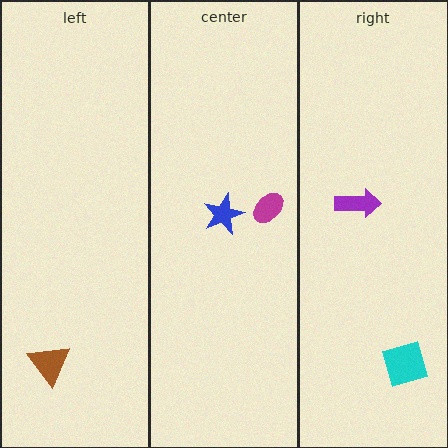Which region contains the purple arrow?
The right region.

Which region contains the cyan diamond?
The right region.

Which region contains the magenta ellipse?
The center region.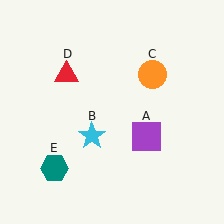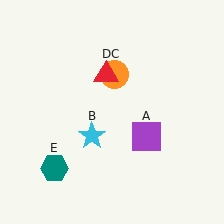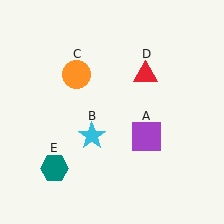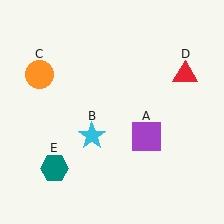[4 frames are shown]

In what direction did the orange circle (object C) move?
The orange circle (object C) moved left.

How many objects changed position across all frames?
2 objects changed position: orange circle (object C), red triangle (object D).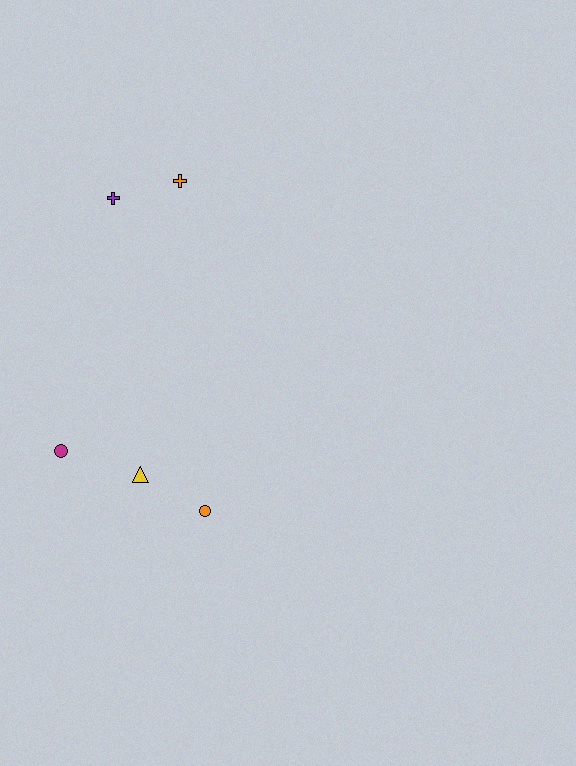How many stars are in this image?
There are no stars.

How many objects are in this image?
There are 5 objects.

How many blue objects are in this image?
There are no blue objects.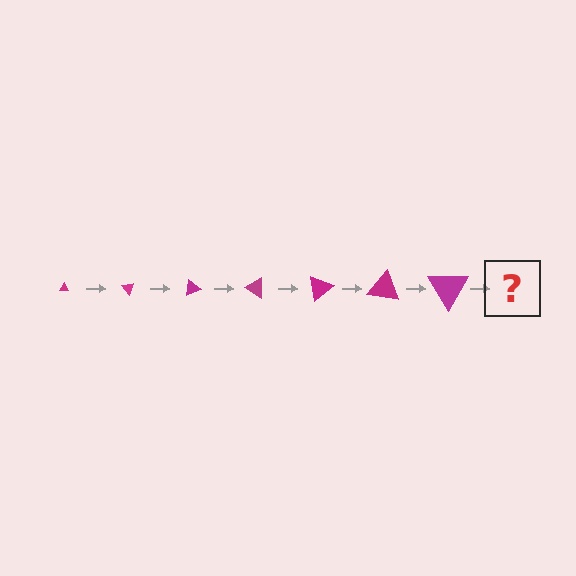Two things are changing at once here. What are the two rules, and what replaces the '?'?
The two rules are that the triangle grows larger each step and it rotates 50 degrees each step. The '?' should be a triangle, larger than the previous one and rotated 350 degrees from the start.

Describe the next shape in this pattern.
It should be a triangle, larger than the previous one and rotated 350 degrees from the start.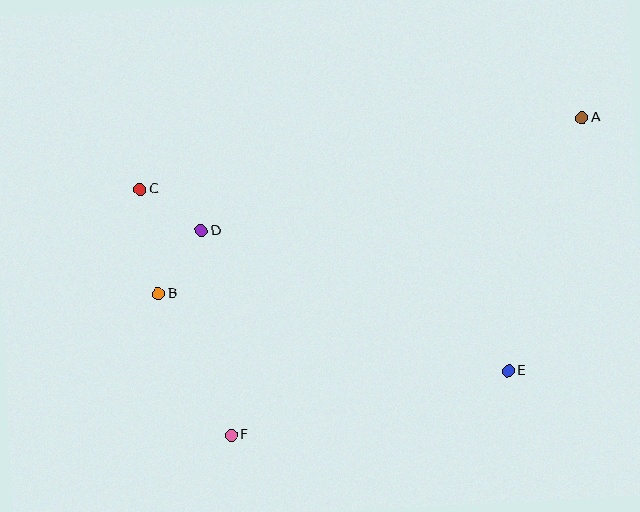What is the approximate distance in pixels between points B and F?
The distance between B and F is approximately 159 pixels.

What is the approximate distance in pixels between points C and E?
The distance between C and E is approximately 411 pixels.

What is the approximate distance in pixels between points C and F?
The distance between C and F is approximately 262 pixels.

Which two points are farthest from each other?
Points A and F are farthest from each other.